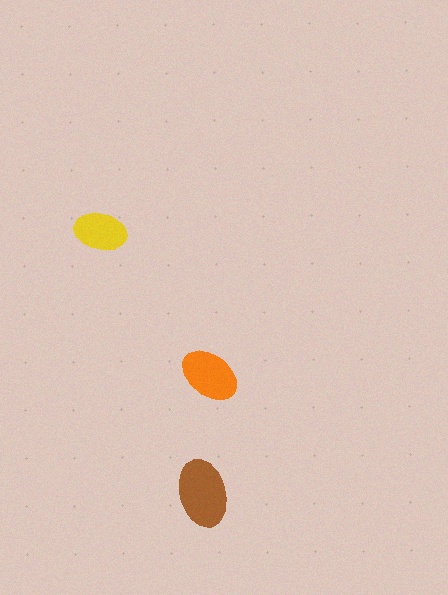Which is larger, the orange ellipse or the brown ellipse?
The brown one.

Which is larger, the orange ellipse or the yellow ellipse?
The orange one.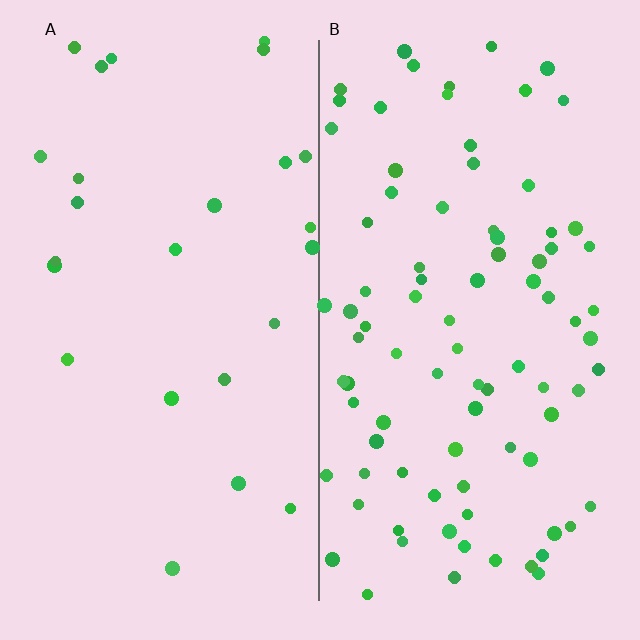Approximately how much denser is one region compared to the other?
Approximately 3.5× — region B over region A.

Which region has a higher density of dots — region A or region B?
B (the right).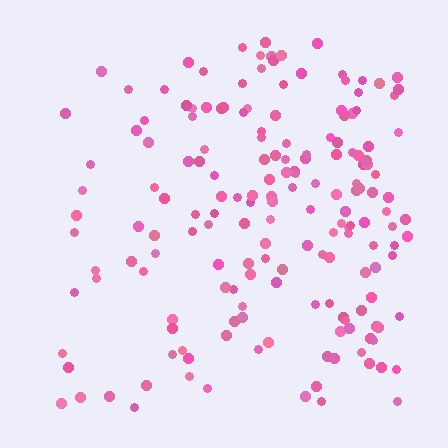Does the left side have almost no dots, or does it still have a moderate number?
Still a moderate number, just noticeably fewer than the right.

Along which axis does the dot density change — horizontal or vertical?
Horizontal.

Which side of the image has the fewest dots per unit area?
The left.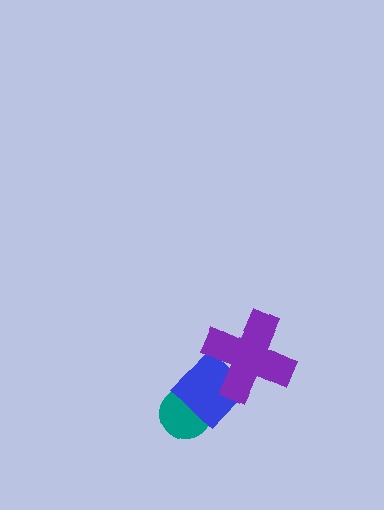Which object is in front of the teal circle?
The blue diamond is in front of the teal circle.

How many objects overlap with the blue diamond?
2 objects overlap with the blue diamond.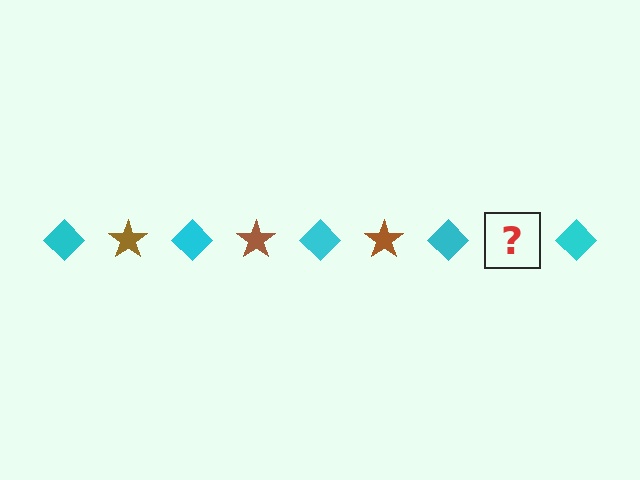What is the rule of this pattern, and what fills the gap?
The rule is that the pattern alternates between cyan diamond and brown star. The gap should be filled with a brown star.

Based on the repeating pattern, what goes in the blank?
The blank should be a brown star.